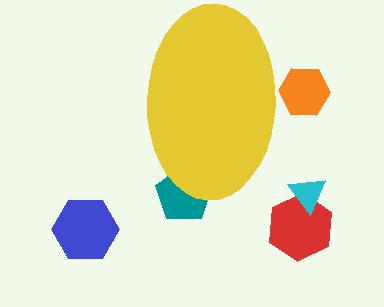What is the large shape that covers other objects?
A yellow ellipse.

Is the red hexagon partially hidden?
No, the red hexagon is fully visible.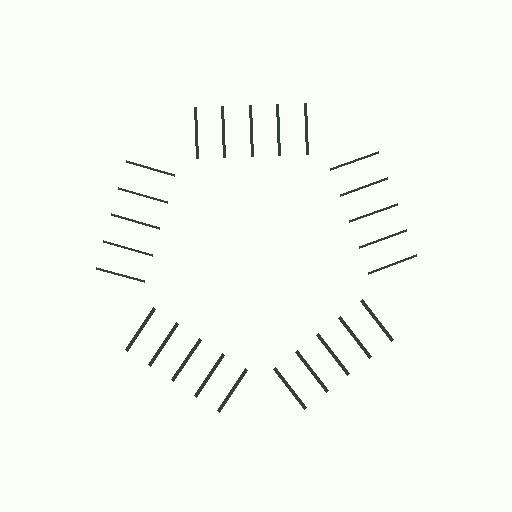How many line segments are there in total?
25 — 5 along each of the 5 edges.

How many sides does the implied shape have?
5 sides — the line-ends trace a pentagon.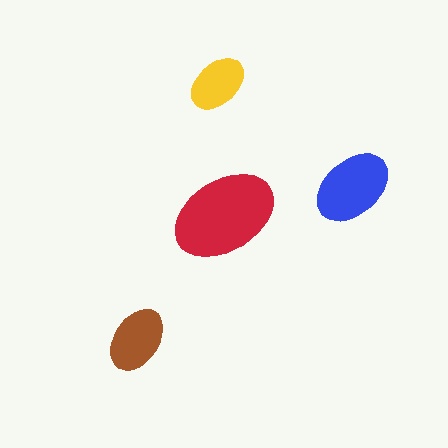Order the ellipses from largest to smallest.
the red one, the blue one, the brown one, the yellow one.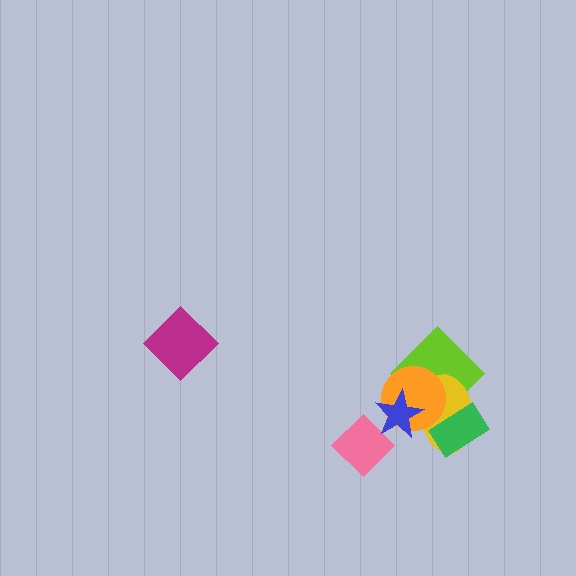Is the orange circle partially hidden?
Yes, it is partially covered by another shape.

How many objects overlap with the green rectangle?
2 objects overlap with the green rectangle.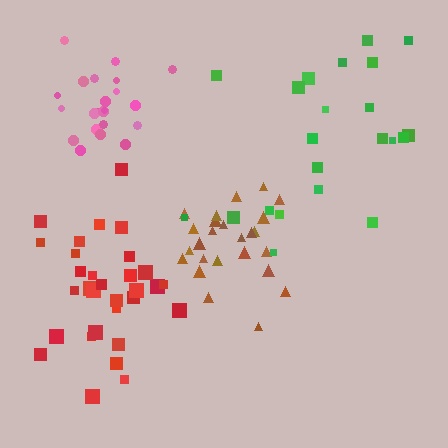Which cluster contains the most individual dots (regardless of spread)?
Red (31).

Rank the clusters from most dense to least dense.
pink, brown, red, green.